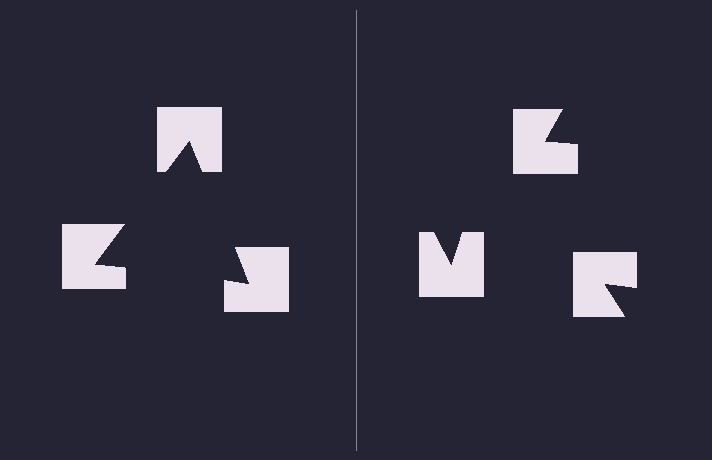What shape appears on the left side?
An illusory triangle.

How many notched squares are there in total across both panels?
6 — 3 on each side.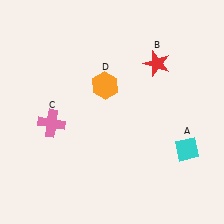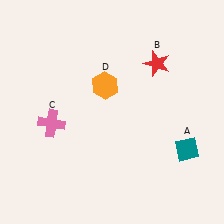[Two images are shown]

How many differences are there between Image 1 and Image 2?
There is 1 difference between the two images.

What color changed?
The diamond (A) changed from cyan in Image 1 to teal in Image 2.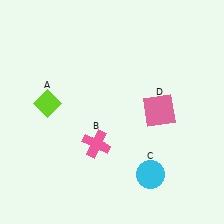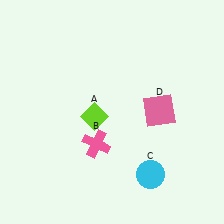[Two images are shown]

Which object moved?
The lime diamond (A) moved right.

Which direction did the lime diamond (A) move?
The lime diamond (A) moved right.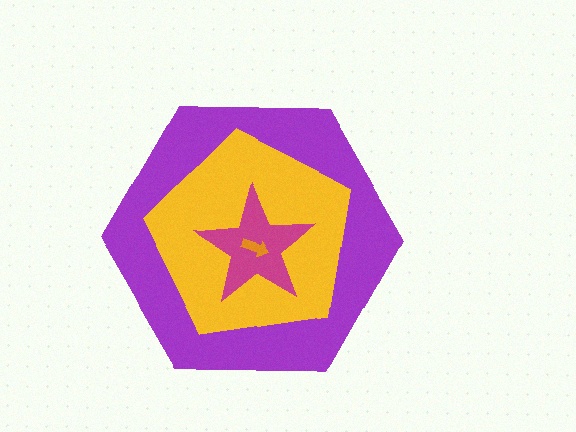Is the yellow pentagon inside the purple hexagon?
Yes.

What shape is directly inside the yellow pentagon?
The magenta star.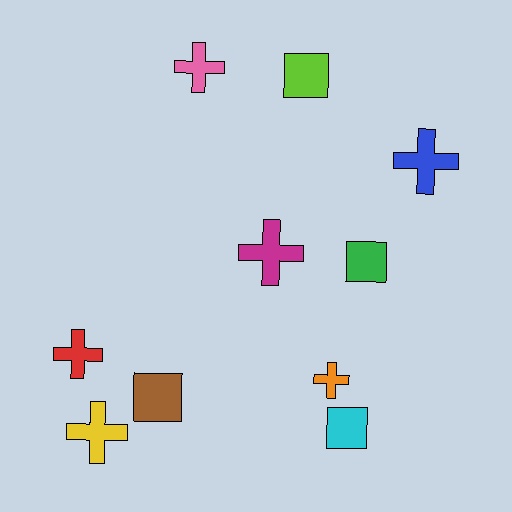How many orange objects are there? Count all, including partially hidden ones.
There is 1 orange object.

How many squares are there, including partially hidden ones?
There are 4 squares.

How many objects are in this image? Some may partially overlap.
There are 10 objects.